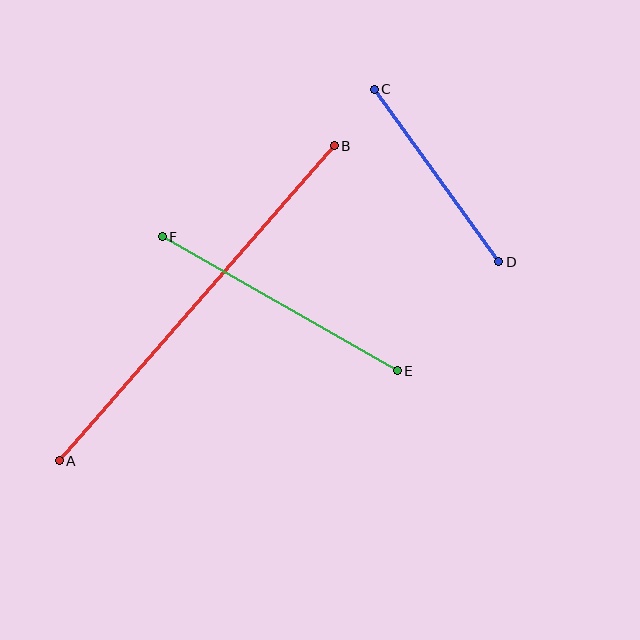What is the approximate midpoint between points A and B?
The midpoint is at approximately (197, 303) pixels.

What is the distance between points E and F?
The distance is approximately 270 pixels.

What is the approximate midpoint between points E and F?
The midpoint is at approximately (280, 304) pixels.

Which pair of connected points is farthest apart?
Points A and B are farthest apart.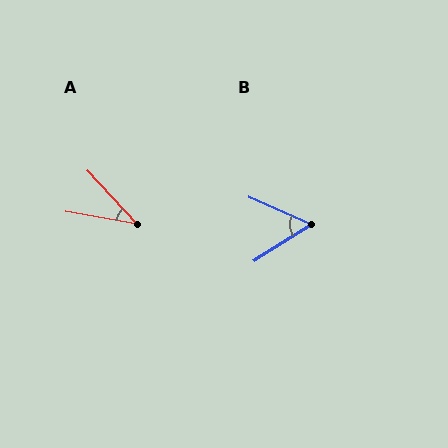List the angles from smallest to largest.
A (38°), B (56°).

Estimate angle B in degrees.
Approximately 56 degrees.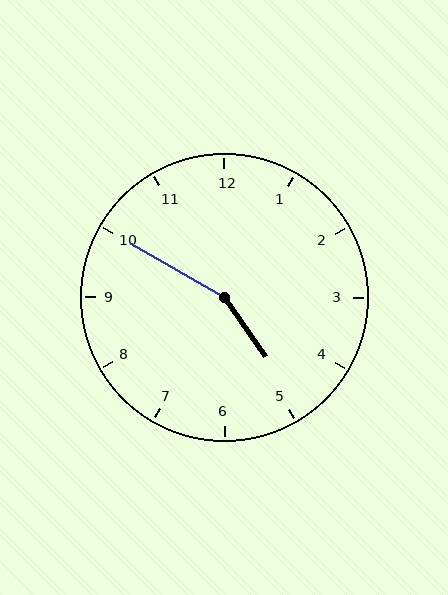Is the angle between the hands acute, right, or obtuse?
It is obtuse.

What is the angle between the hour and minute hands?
Approximately 155 degrees.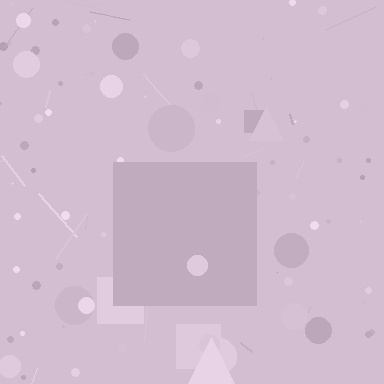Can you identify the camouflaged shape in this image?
The camouflaged shape is a square.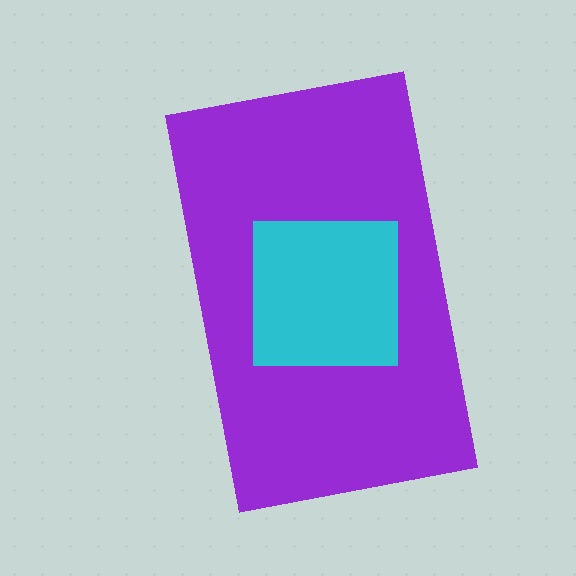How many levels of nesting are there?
2.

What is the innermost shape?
The cyan square.